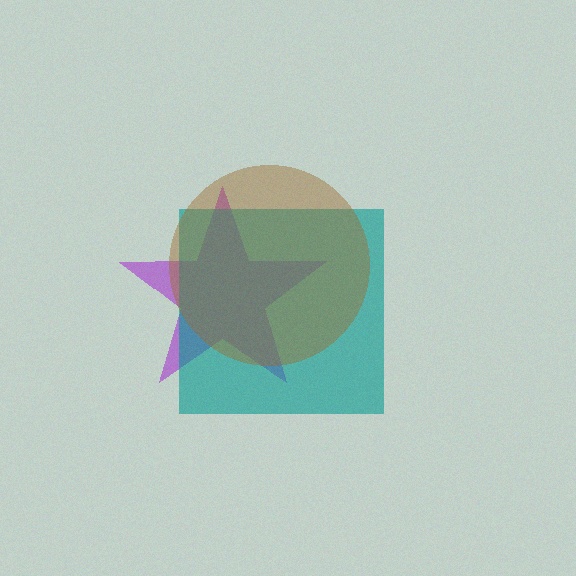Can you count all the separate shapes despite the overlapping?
Yes, there are 3 separate shapes.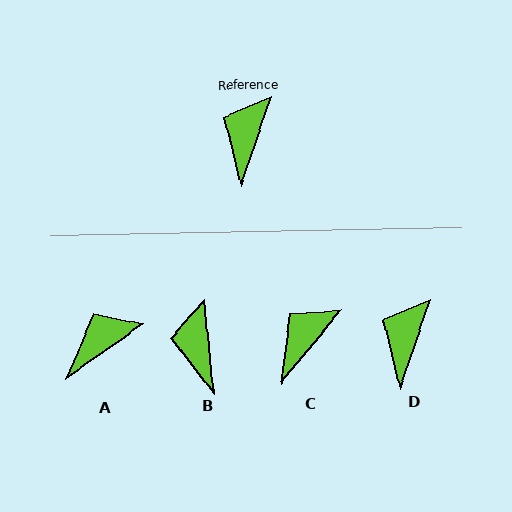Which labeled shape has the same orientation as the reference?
D.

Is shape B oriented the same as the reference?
No, it is off by about 24 degrees.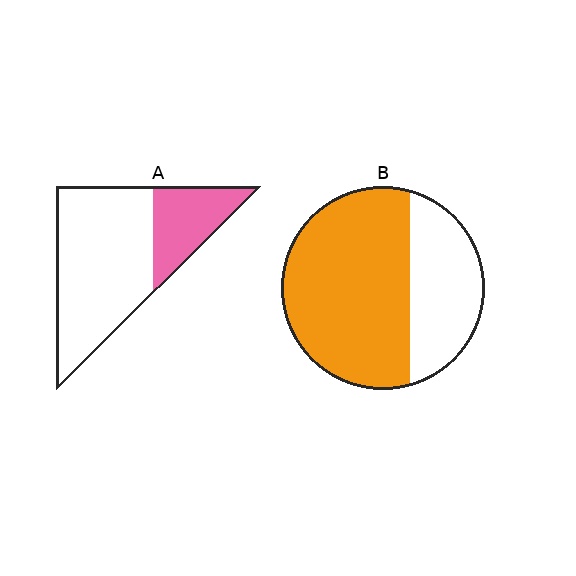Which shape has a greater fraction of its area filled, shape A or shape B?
Shape B.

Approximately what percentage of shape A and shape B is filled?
A is approximately 30% and B is approximately 65%.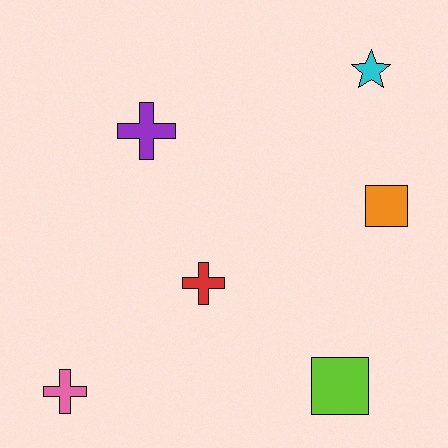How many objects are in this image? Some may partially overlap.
There are 6 objects.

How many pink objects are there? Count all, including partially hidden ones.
There is 1 pink object.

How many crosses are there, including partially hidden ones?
There are 3 crosses.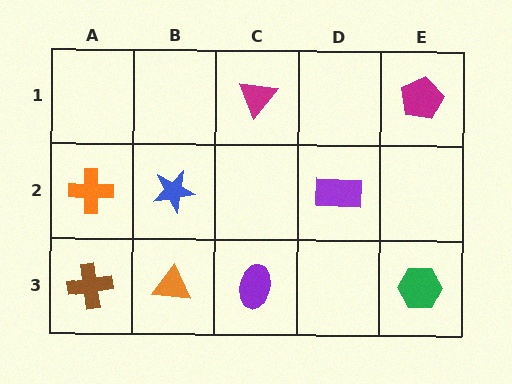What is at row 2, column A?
An orange cross.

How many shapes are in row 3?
4 shapes.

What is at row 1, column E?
A magenta pentagon.